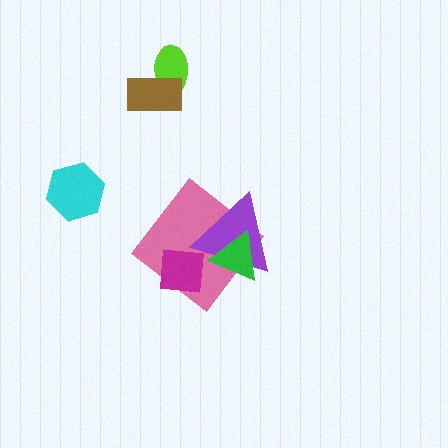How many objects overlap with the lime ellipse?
1 object overlaps with the lime ellipse.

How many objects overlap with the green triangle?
2 objects overlap with the green triangle.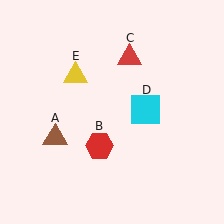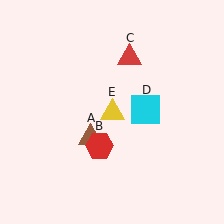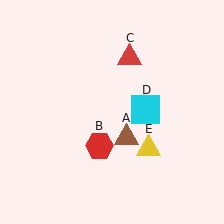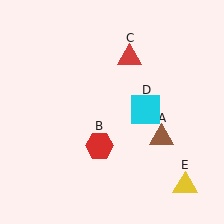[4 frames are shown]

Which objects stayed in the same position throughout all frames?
Red hexagon (object B) and red triangle (object C) and cyan square (object D) remained stationary.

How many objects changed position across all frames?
2 objects changed position: brown triangle (object A), yellow triangle (object E).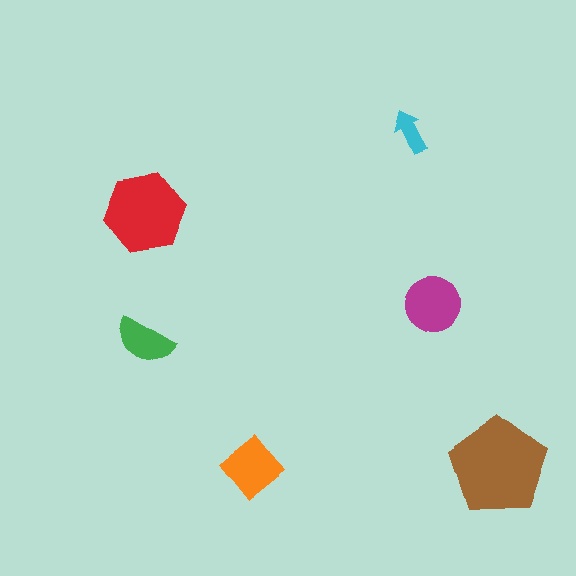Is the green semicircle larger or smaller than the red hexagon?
Smaller.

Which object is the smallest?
The cyan arrow.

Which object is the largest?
The brown pentagon.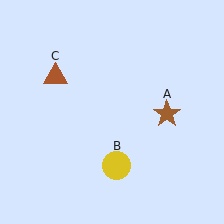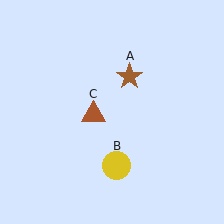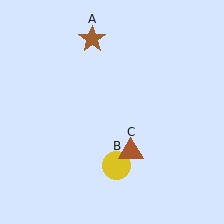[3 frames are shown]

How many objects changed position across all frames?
2 objects changed position: brown star (object A), brown triangle (object C).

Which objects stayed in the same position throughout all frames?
Yellow circle (object B) remained stationary.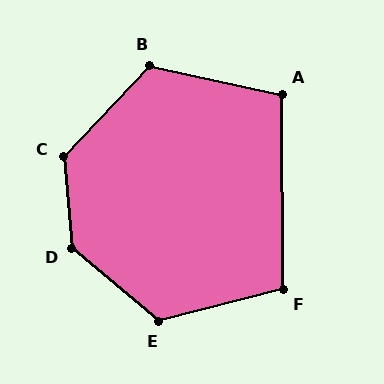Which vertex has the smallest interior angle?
A, at approximately 102 degrees.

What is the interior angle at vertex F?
Approximately 104 degrees (obtuse).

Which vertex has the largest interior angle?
D, at approximately 134 degrees.